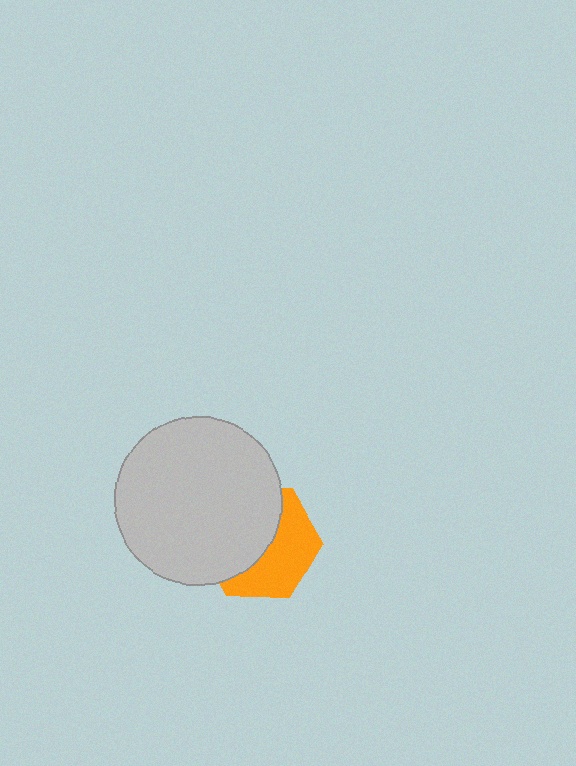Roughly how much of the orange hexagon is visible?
About half of it is visible (roughly 46%).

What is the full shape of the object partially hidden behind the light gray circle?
The partially hidden object is an orange hexagon.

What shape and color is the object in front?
The object in front is a light gray circle.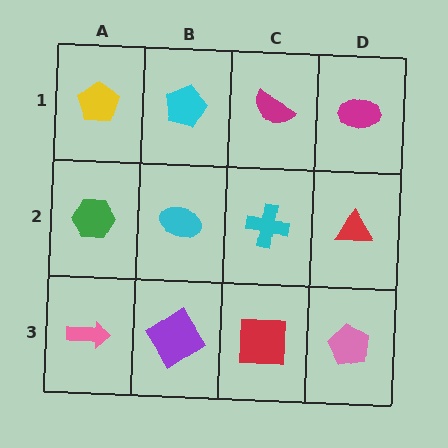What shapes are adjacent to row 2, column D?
A magenta ellipse (row 1, column D), a pink pentagon (row 3, column D), a cyan cross (row 2, column C).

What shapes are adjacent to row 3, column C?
A cyan cross (row 2, column C), a purple diamond (row 3, column B), a pink pentagon (row 3, column D).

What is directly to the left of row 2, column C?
A cyan ellipse.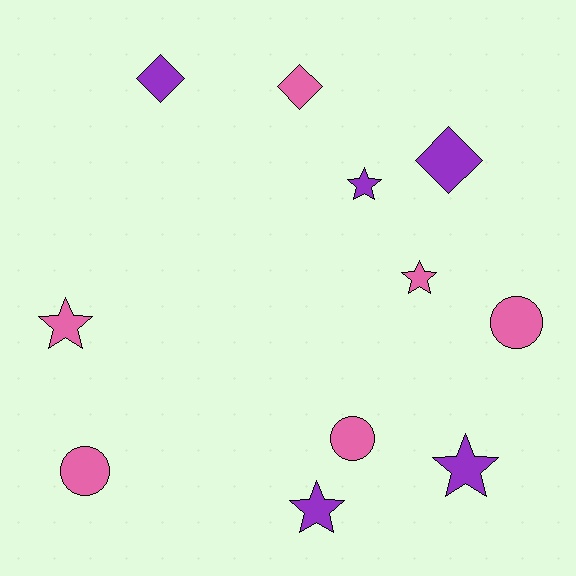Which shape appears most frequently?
Star, with 5 objects.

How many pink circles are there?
There are 3 pink circles.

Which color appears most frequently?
Pink, with 6 objects.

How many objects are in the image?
There are 11 objects.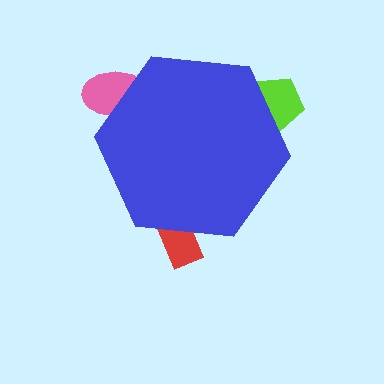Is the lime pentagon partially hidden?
Yes, the lime pentagon is partially hidden behind the blue hexagon.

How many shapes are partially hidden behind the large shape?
3 shapes are partially hidden.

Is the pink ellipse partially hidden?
Yes, the pink ellipse is partially hidden behind the blue hexagon.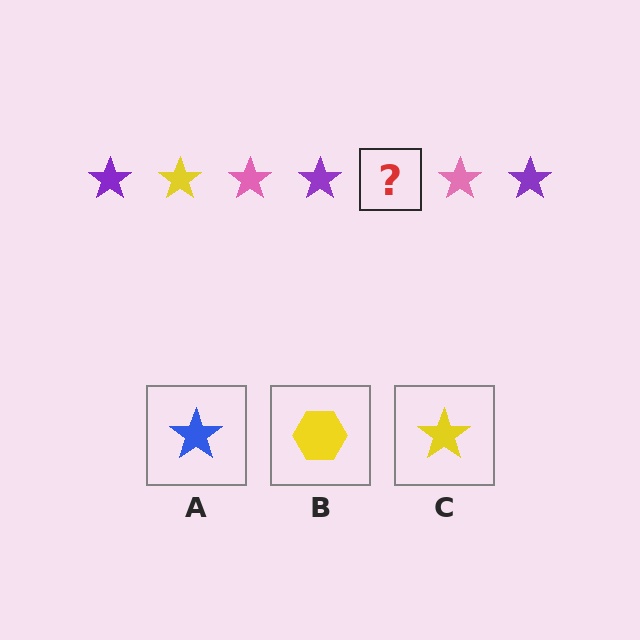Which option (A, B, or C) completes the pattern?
C.